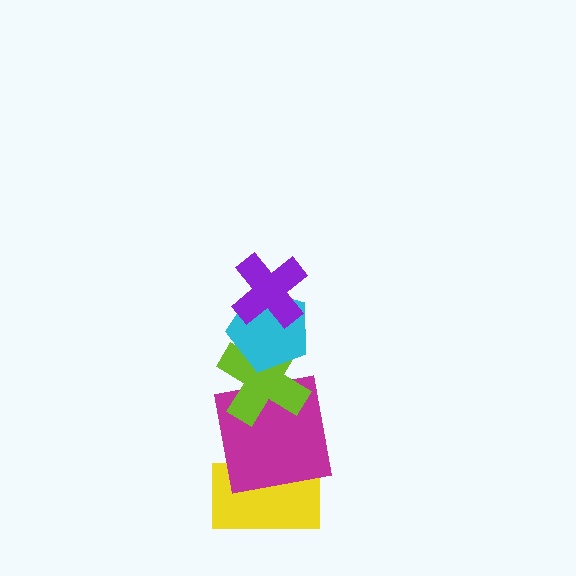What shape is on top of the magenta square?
The lime cross is on top of the magenta square.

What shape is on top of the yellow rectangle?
The magenta square is on top of the yellow rectangle.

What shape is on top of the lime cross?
The cyan pentagon is on top of the lime cross.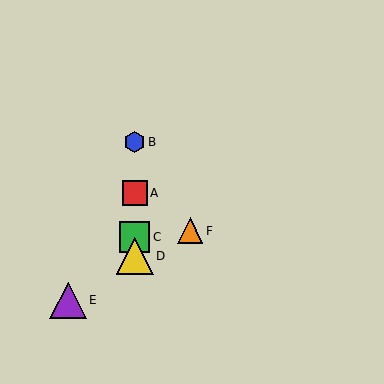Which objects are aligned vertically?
Objects A, B, C, D are aligned vertically.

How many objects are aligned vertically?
4 objects (A, B, C, D) are aligned vertically.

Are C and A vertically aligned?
Yes, both are at x≈135.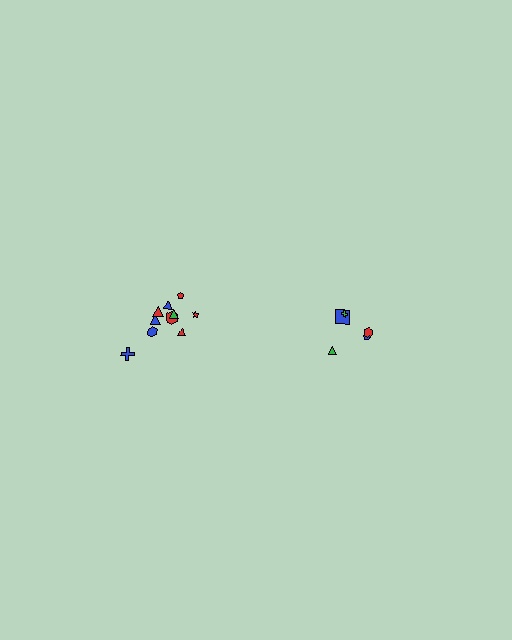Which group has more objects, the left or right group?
The left group.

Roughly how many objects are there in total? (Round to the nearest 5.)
Roughly 15 objects in total.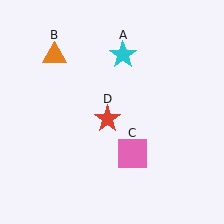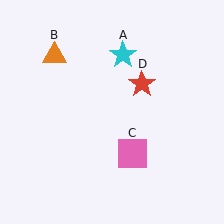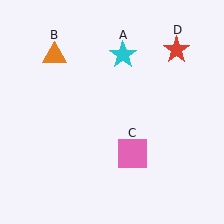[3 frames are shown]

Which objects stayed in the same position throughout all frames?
Cyan star (object A) and orange triangle (object B) and pink square (object C) remained stationary.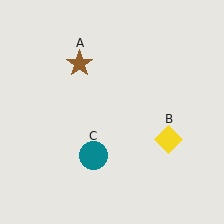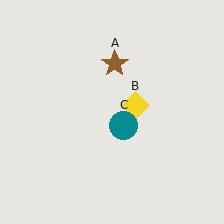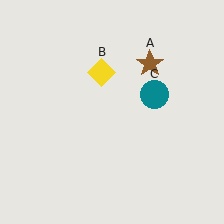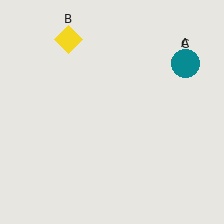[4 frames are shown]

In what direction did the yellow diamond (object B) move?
The yellow diamond (object B) moved up and to the left.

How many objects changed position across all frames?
3 objects changed position: brown star (object A), yellow diamond (object B), teal circle (object C).